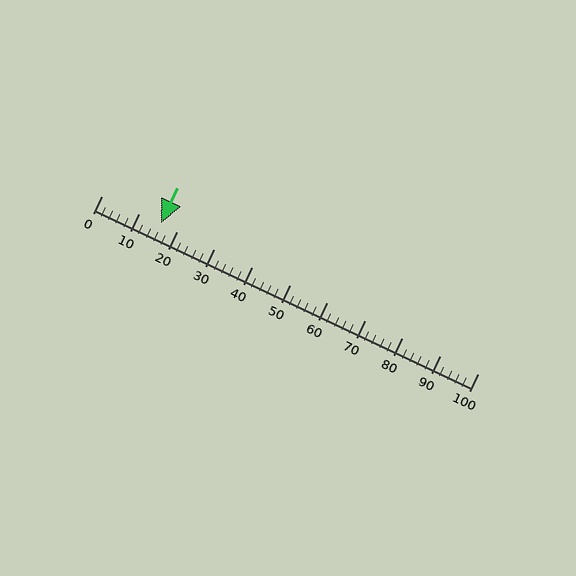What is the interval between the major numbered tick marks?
The major tick marks are spaced 10 units apart.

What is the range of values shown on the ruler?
The ruler shows values from 0 to 100.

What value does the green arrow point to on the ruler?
The green arrow points to approximately 16.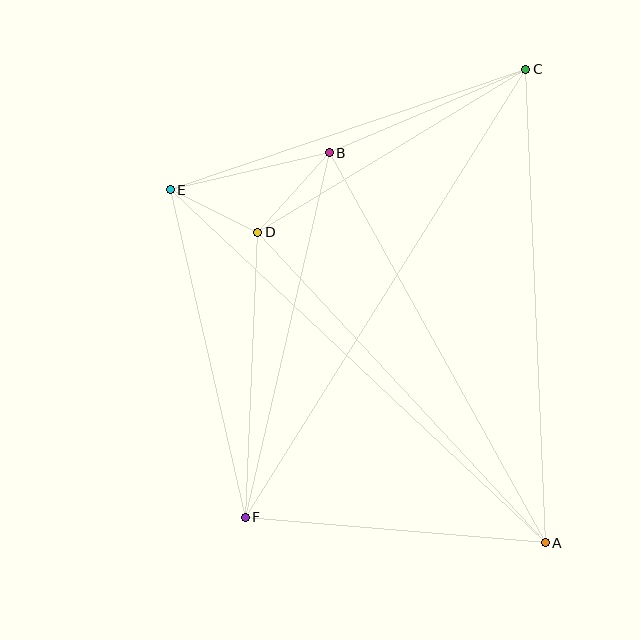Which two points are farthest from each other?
Points C and F are farthest from each other.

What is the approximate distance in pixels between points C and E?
The distance between C and E is approximately 376 pixels.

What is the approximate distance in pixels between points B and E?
The distance between B and E is approximately 163 pixels.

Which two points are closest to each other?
Points D and E are closest to each other.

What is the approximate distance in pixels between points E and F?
The distance between E and F is approximately 336 pixels.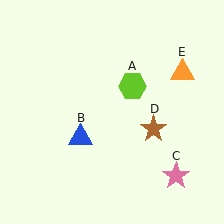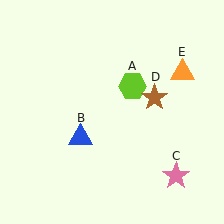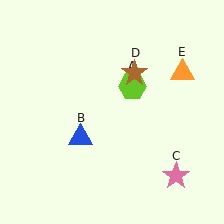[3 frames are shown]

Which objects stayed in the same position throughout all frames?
Lime hexagon (object A) and blue triangle (object B) and pink star (object C) and orange triangle (object E) remained stationary.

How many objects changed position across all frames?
1 object changed position: brown star (object D).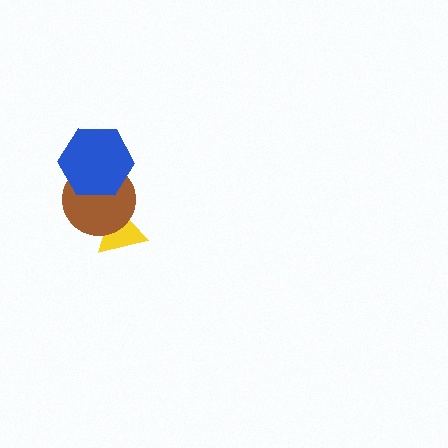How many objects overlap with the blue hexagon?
1 object overlaps with the blue hexagon.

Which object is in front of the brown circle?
The blue hexagon is in front of the brown circle.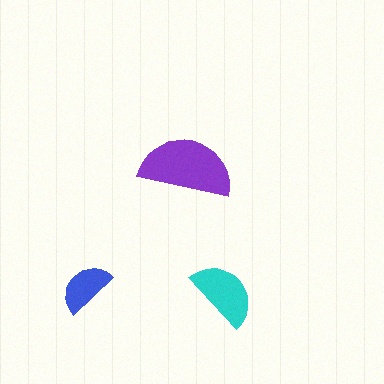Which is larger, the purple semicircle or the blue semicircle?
The purple one.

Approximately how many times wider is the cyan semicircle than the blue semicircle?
About 1.5 times wider.